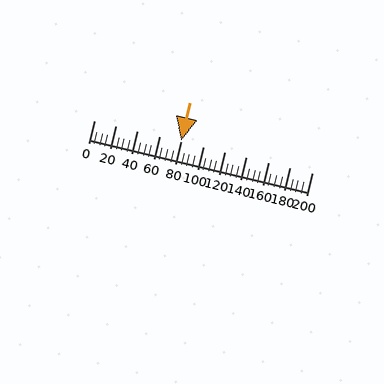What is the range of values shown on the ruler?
The ruler shows values from 0 to 200.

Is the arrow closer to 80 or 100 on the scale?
The arrow is closer to 80.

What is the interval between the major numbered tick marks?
The major tick marks are spaced 20 units apart.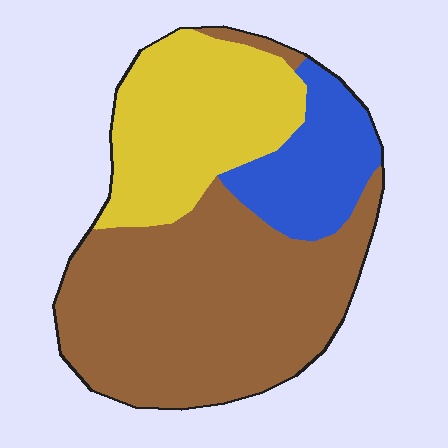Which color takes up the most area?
Brown, at roughly 55%.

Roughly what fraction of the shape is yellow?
Yellow covers 29% of the shape.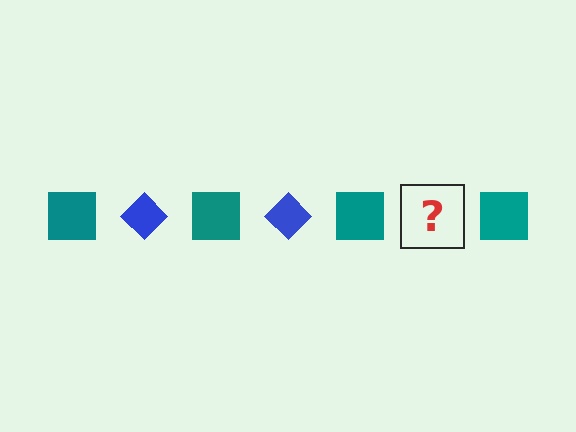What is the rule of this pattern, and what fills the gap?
The rule is that the pattern alternates between teal square and blue diamond. The gap should be filled with a blue diamond.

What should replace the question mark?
The question mark should be replaced with a blue diamond.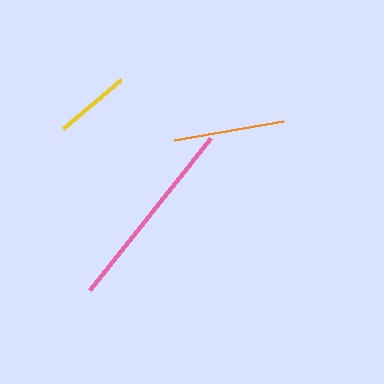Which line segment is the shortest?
The yellow line is the shortest at approximately 76 pixels.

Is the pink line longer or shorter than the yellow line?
The pink line is longer than the yellow line.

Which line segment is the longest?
The pink line is the longest at approximately 194 pixels.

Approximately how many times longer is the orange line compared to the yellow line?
The orange line is approximately 1.5 times the length of the yellow line.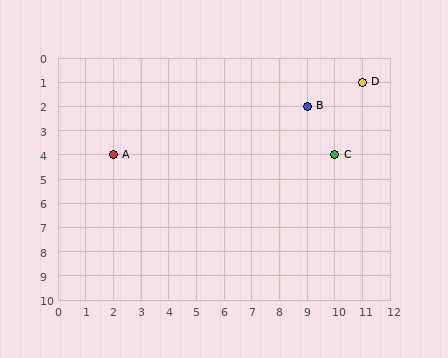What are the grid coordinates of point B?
Point B is at grid coordinates (9, 2).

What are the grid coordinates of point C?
Point C is at grid coordinates (10, 4).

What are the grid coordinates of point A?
Point A is at grid coordinates (2, 4).